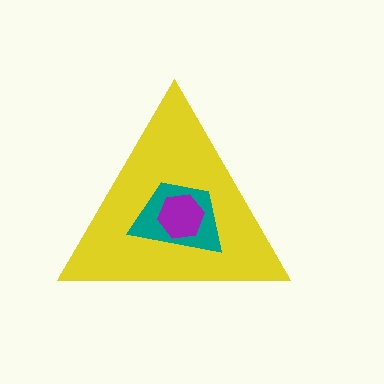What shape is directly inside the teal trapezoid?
The purple hexagon.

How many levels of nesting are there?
3.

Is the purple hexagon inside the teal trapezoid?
Yes.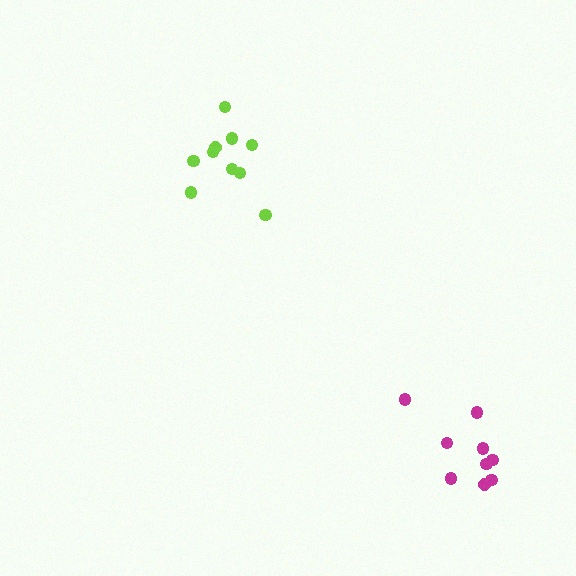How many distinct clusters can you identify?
There are 2 distinct clusters.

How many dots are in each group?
Group 1: 10 dots, Group 2: 9 dots (19 total).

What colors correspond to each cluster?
The clusters are colored: lime, magenta.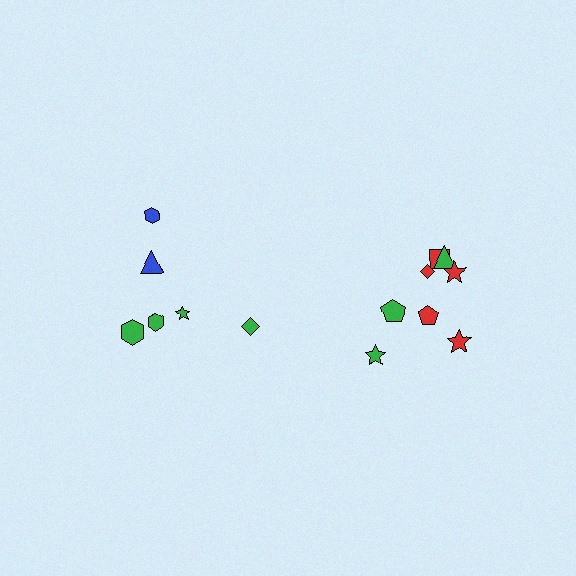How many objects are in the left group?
There are 6 objects.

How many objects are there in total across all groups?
There are 14 objects.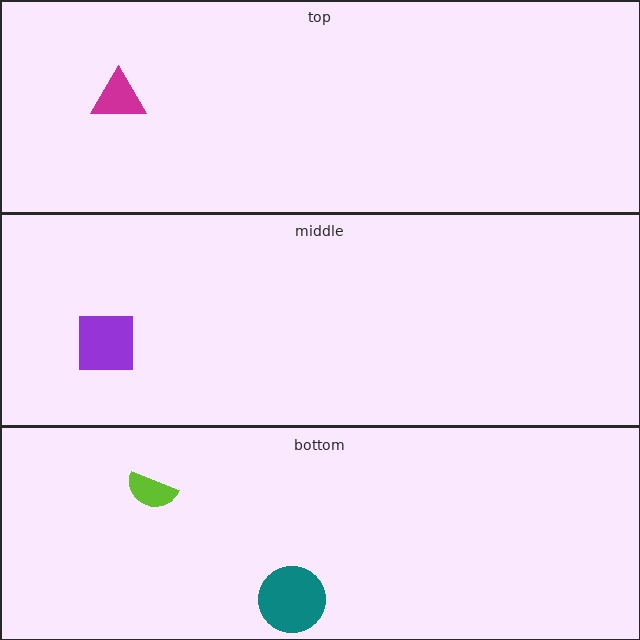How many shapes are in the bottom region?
2.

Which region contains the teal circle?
The bottom region.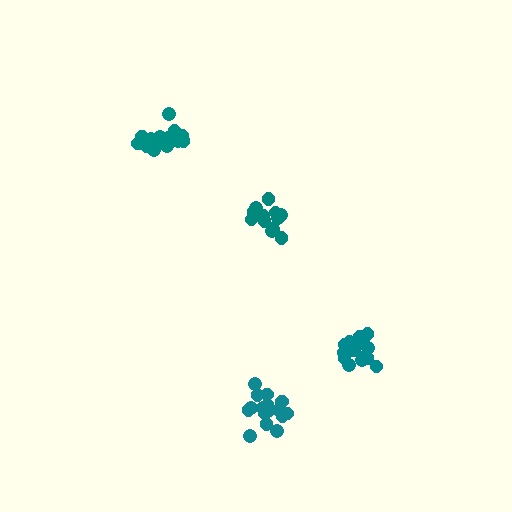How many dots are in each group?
Group 1: 14 dots, Group 2: 17 dots, Group 3: 15 dots, Group 4: 16 dots (62 total).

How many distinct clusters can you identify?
There are 4 distinct clusters.